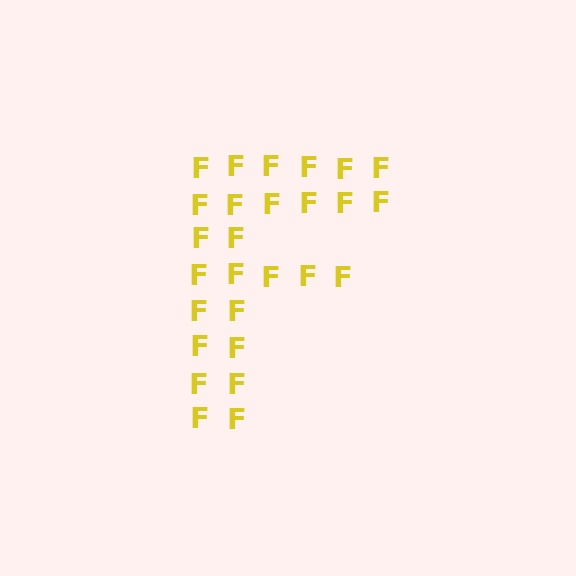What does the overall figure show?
The overall figure shows the letter F.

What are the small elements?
The small elements are letter F's.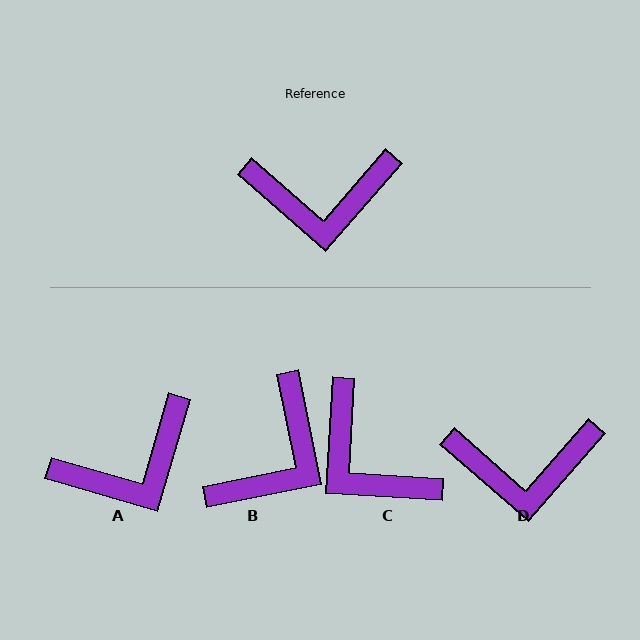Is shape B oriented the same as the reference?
No, it is off by about 53 degrees.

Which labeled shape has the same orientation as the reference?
D.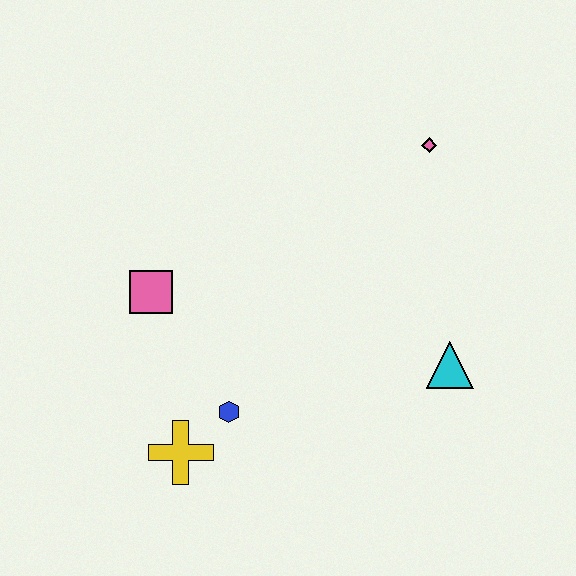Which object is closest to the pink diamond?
The cyan triangle is closest to the pink diamond.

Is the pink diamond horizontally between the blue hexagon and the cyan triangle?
Yes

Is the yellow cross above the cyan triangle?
No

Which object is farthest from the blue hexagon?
The pink diamond is farthest from the blue hexagon.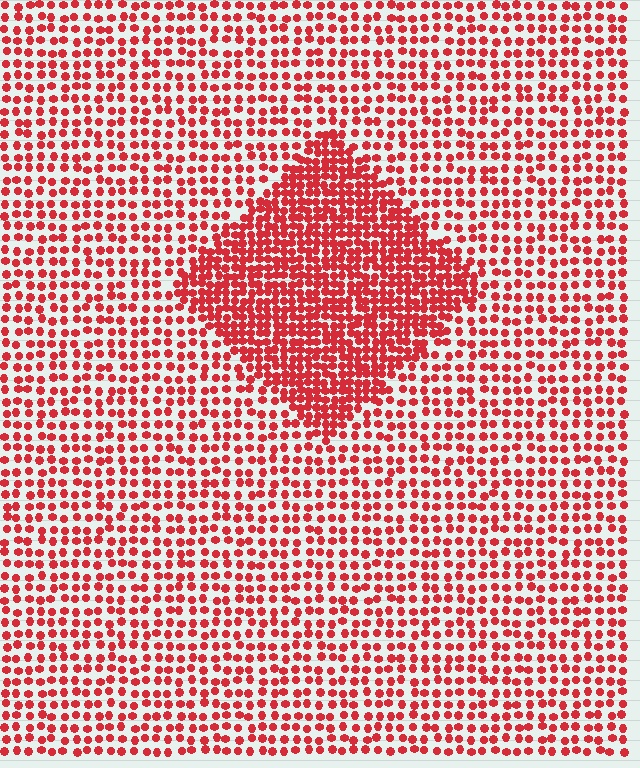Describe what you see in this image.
The image contains small red elements arranged at two different densities. A diamond-shaped region is visible where the elements are more densely packed than the surrounding area.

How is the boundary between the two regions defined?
The boundary is defined by a change in element density (approximately 2.0x ratio). All elements are the same color, size, and shape.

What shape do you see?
I see a diamond.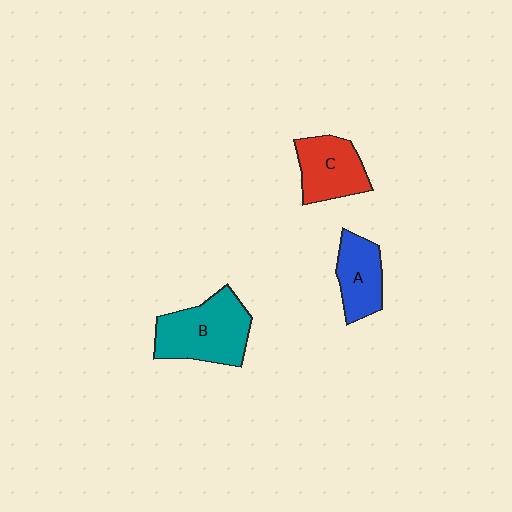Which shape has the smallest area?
Shape A (blue).